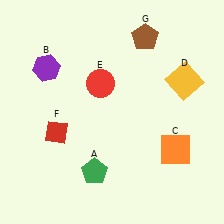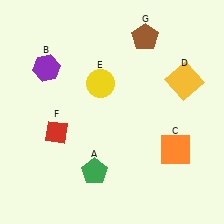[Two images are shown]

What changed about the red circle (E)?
In Image 1, E is red. In Image 2, it changed to yellow.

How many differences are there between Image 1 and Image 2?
There is 1 difference between the two images.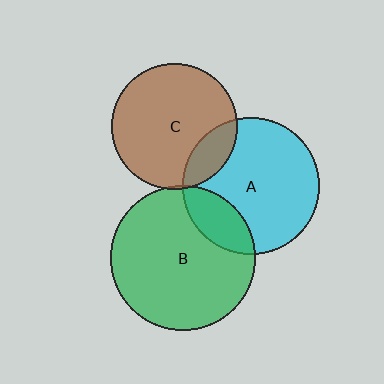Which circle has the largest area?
Circle B (green).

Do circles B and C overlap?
Yes.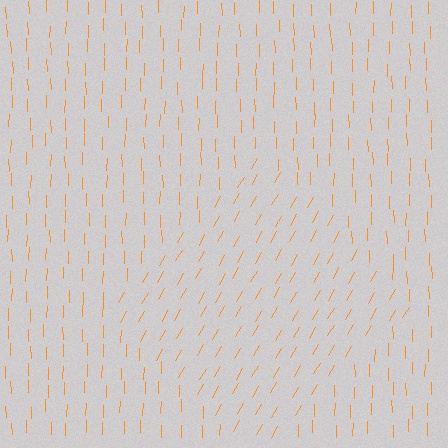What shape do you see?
I see a diamond.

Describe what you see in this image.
The image is filled with small orange line segments. A diamond region in the image has lines oriented differently from the surrounding lines, creating a visible texture boundary.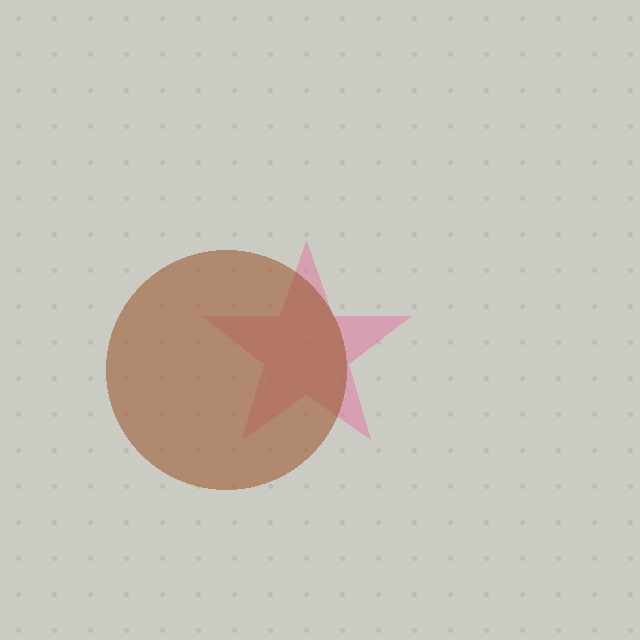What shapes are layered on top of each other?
The layered shapes are: a pink star, a brown circle.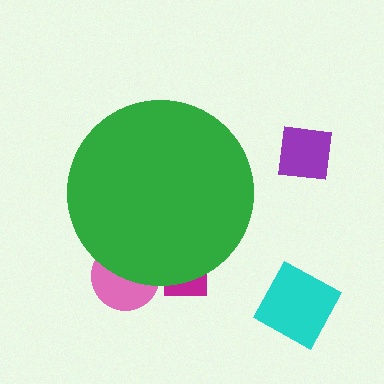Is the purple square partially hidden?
No, the purple square is fully visible.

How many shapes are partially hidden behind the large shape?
2 shapes are partially hidden.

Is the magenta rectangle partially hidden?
Yes, the magenta rectangle is partially hidden behind the green circle.